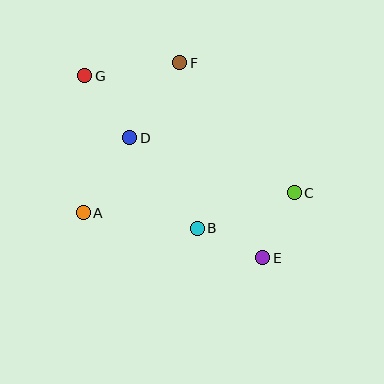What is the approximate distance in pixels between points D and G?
The distance between D and G is approximately 77 pixels.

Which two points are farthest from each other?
Points E and G are farthest from each other.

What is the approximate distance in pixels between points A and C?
The distance between A and C is approximately 212 pixels.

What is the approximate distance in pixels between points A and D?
The distance between A and D is approximately 88 pixels.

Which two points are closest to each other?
Points B and E are closest to each other.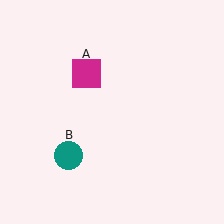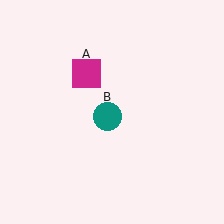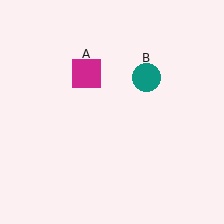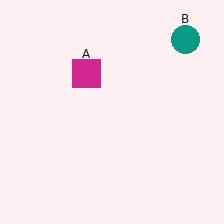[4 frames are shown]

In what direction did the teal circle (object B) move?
The teal circle (object B) moved up and to the right.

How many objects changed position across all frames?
1 object changed position: teal circle (object B).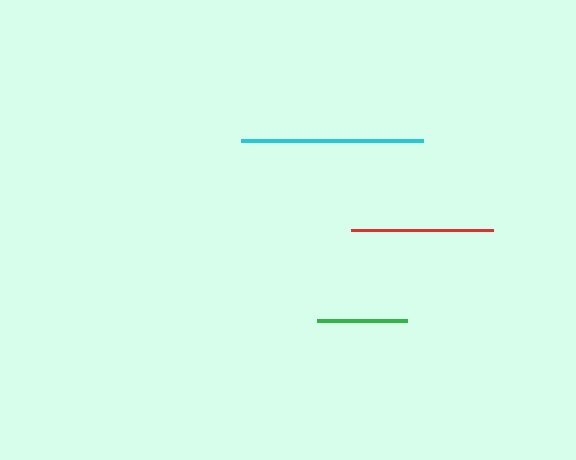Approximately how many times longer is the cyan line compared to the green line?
The cyan line is approximately 2.0 times the length of the green line.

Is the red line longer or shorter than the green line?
The red line is longer than the green line.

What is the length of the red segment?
The red segment is approximately 142 pixels long.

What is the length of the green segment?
The green segment is approximately 90 pixels long.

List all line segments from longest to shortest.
From longest to shortest: cyan, red, green.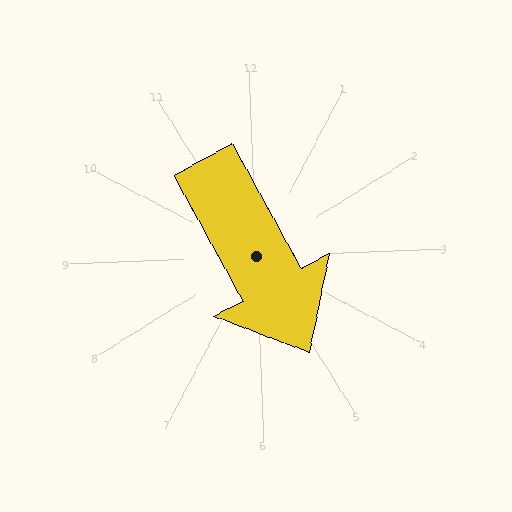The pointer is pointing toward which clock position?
Roughly 5 o'clock.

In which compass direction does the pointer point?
Southeast.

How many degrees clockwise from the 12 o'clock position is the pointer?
Approximately 154 degrees.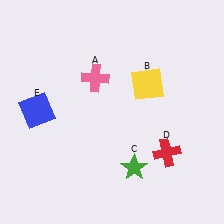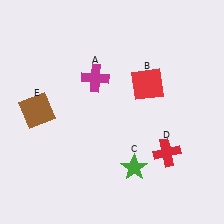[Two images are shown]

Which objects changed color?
A changed from pink to magenta. B changed from yellow to red. E changed from blue to brown.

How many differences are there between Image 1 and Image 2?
There are 3 differences between the two images.